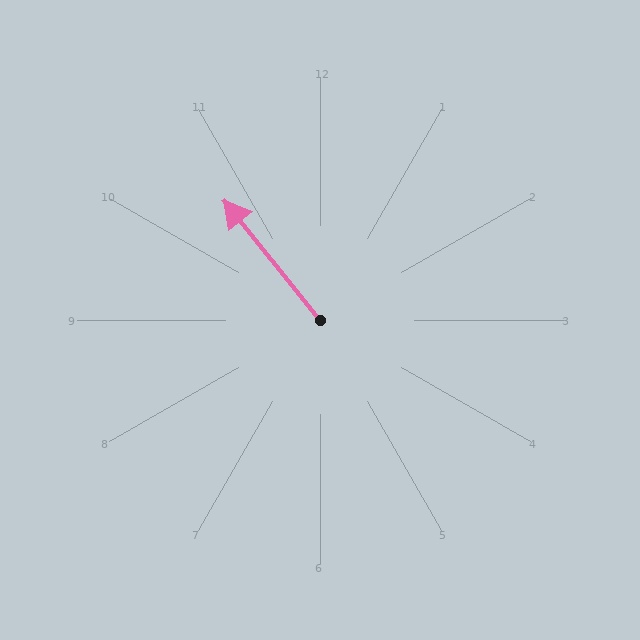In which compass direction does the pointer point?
Northwest.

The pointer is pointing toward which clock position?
Roughly 11 o'clock.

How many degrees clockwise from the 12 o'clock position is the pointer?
Approximately 321 degrees.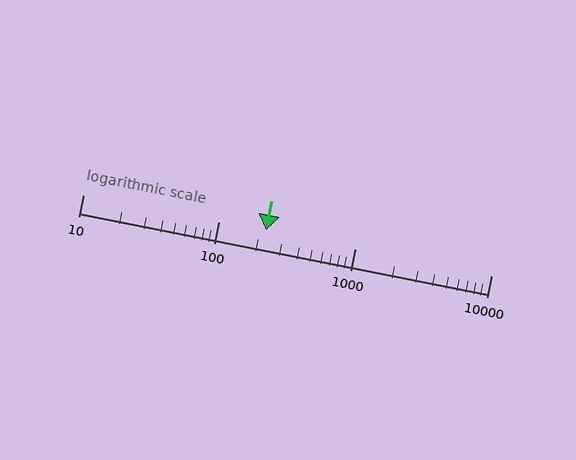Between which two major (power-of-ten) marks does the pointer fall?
The pointer is between 100 and 1000.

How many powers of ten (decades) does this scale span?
The scale spans 3 decades, from 10 to 10000.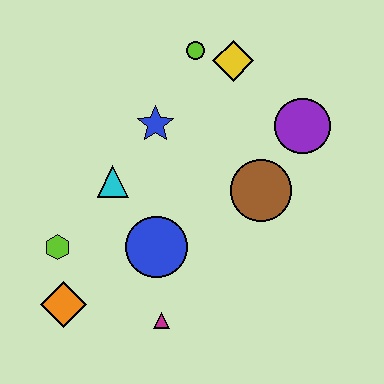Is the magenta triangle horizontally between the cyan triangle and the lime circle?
Yes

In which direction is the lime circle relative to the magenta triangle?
The lime circle is above the magenta triangle.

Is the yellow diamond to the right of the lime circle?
Yes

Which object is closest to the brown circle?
The purple circle is closest to the brown circle.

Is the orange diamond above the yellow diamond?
No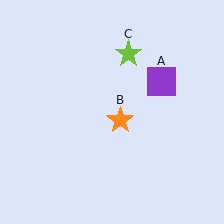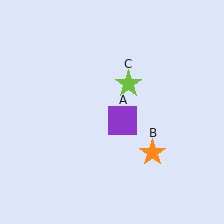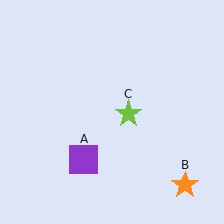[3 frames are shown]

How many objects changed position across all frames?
3 objects changed position: purple square (object A), orange star (object B), lime star (object C).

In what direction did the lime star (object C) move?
The lime star (object C) moved down.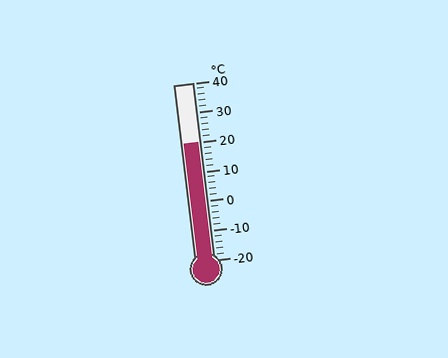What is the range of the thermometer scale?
The thermometer scale ranges from -20°C to 40°C.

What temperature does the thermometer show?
The thermometer shows approximately 20°C.